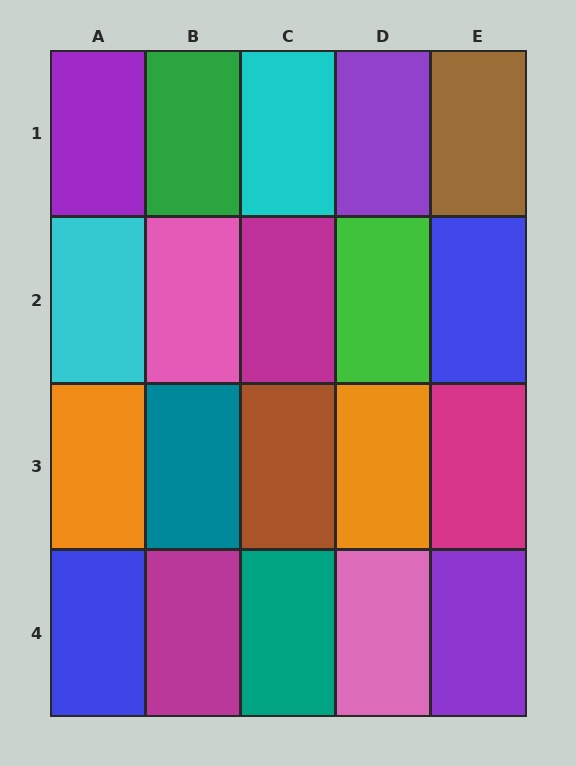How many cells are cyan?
2 cells are cyan.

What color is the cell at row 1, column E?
Brown.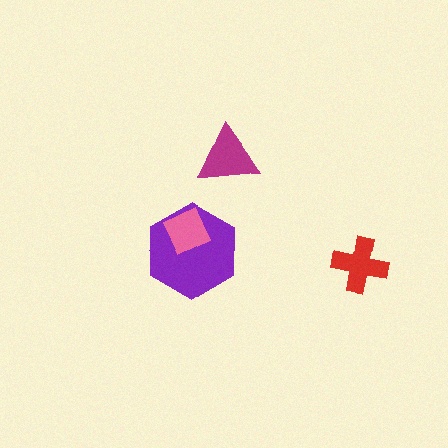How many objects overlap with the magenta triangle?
0 objects overlap with the magenta triangle.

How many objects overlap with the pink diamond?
1 object overlaps with the pink diamond.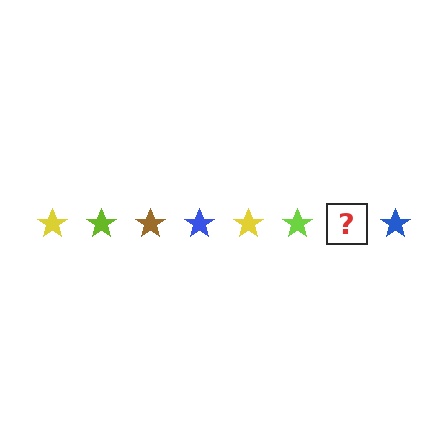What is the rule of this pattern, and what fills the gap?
The rule is that the pattern cycles through yellow, lime, brown, blue stars. The gap should be filled with a brown star.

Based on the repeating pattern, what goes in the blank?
The blank should be a brown star.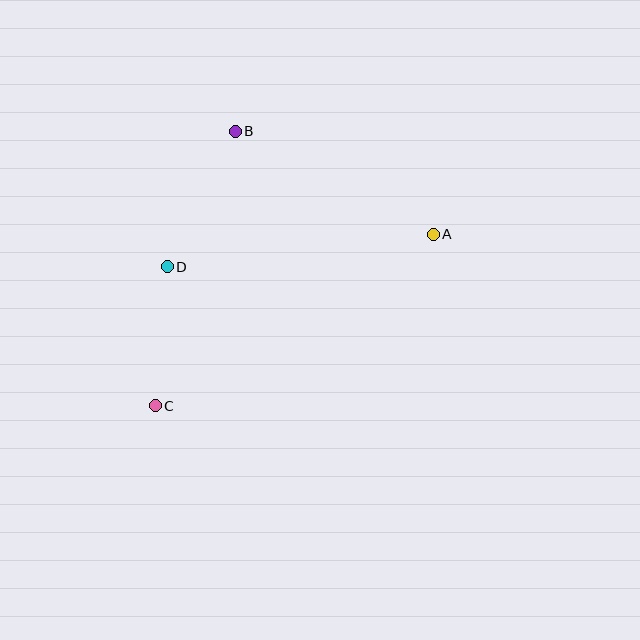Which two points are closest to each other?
Points C and D are closest to each other.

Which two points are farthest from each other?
Points A and C are farthest from each other.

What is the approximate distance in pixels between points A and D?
The distance between A and D is approximately 268 pixels.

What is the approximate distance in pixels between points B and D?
The distance between B and D is approximately 151 pixels.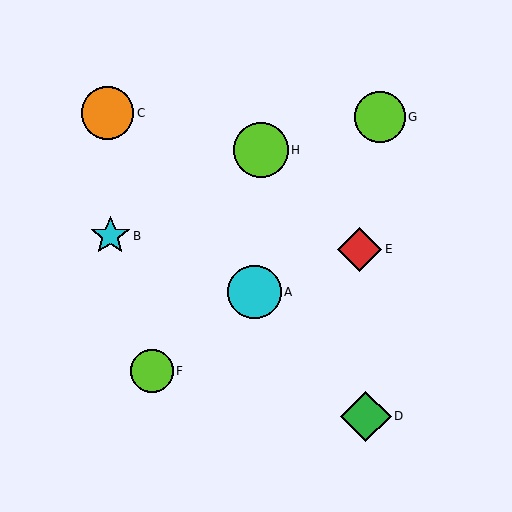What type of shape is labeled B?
Shape B is a cyan star.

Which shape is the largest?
The lime circle (labeled H) is the largest.